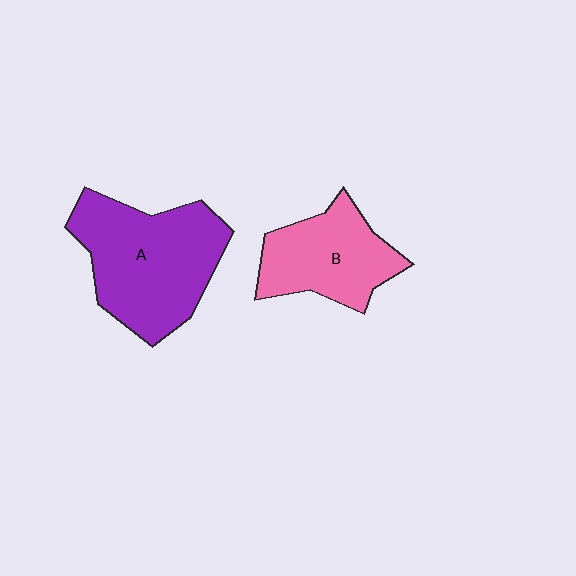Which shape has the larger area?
Shape A (purple).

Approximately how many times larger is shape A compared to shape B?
Approximately 1.5 times.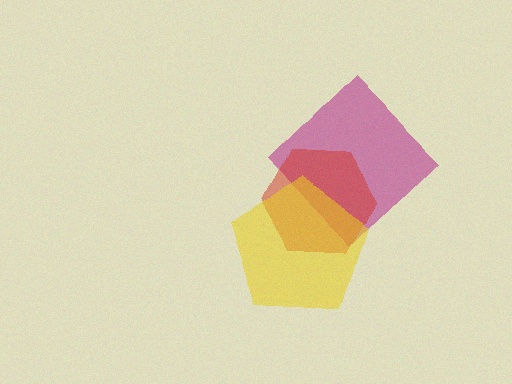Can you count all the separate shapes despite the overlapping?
Yes, there are 3 separate shapes.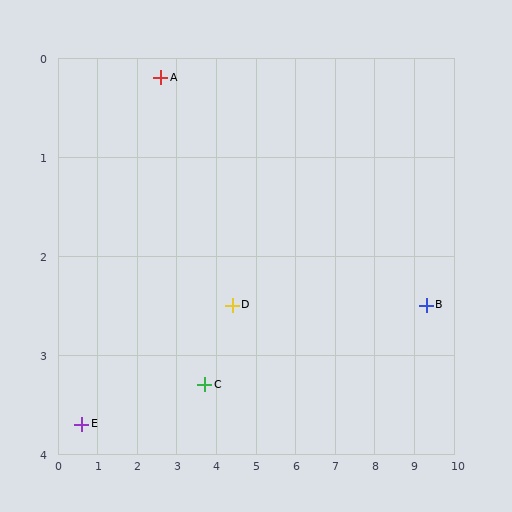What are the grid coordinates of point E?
Point E is at approximately (0.6, 3.7).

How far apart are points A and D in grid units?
Points A and D are about 2.9 grid units apart.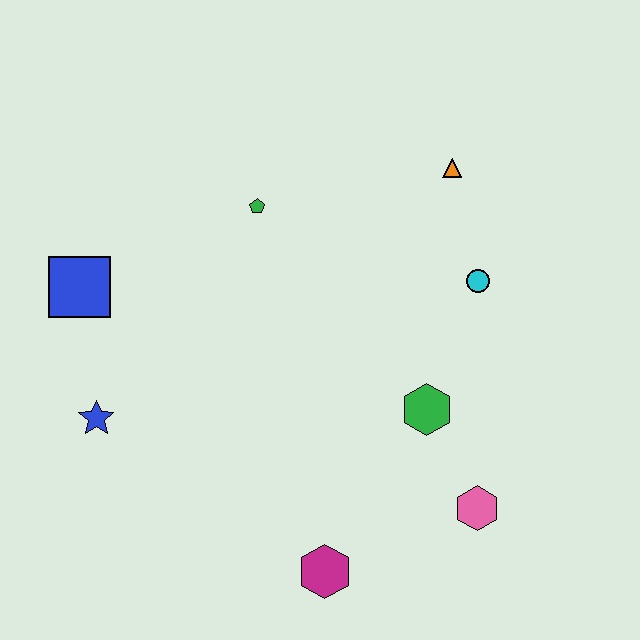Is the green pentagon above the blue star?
Yes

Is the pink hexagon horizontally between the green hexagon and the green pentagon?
No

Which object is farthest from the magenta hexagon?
The orange triangle is farthest from the magenta hexagon.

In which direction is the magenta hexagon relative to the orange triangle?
The magenta hexagon is below the orange triangle.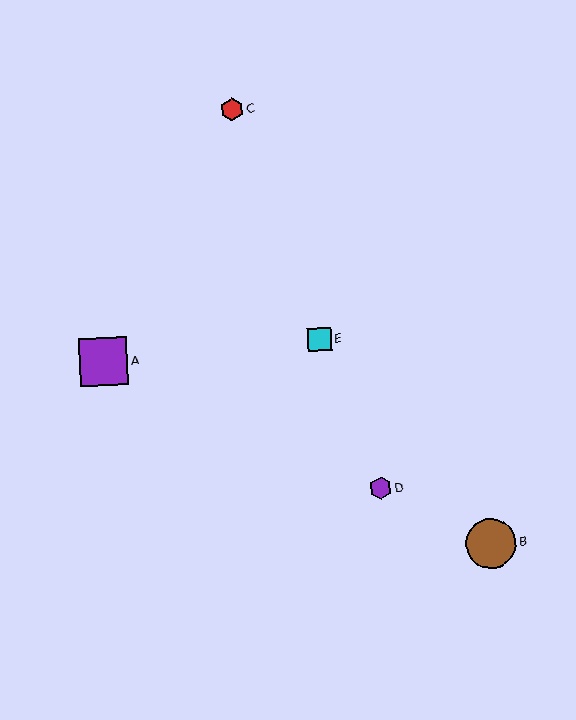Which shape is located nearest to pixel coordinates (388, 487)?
The purple hexagon (labeled D) at (381, 488) is nearest to that location.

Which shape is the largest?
The brown circle (labeled B) is the largest.